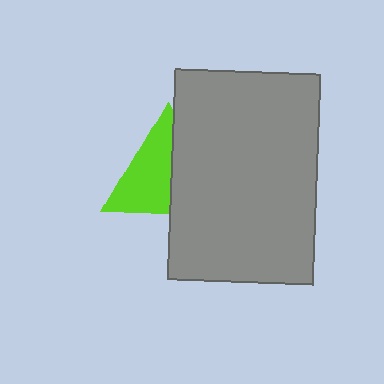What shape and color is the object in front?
The object in front is a gray rectangle.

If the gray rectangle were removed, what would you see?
You would see the complete lime triangle.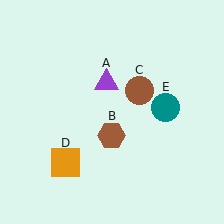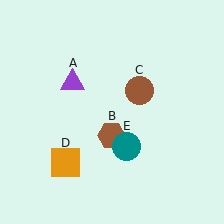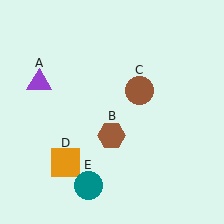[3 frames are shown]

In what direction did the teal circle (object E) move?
The teal circle (object E) moved down and to the left.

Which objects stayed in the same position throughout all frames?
Brown hexagon (object B) and brown circle (object C) and orange square (object D) remained stationary.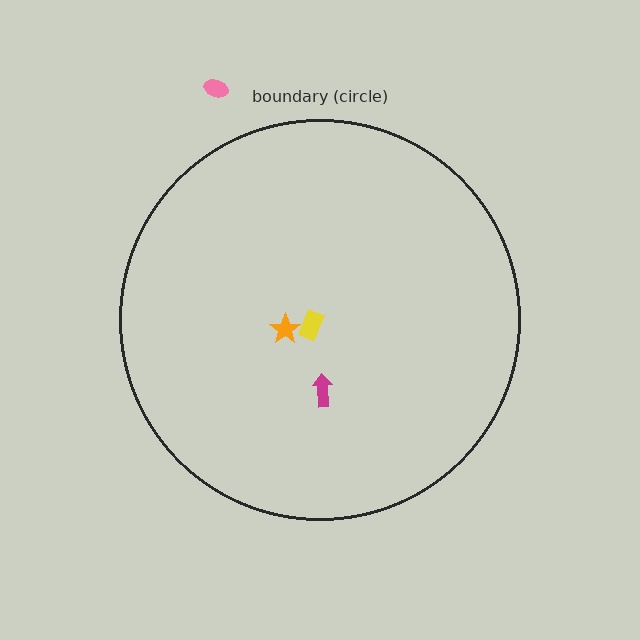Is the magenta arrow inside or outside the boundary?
Inside.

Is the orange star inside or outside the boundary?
Inside.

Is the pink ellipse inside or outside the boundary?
Outside.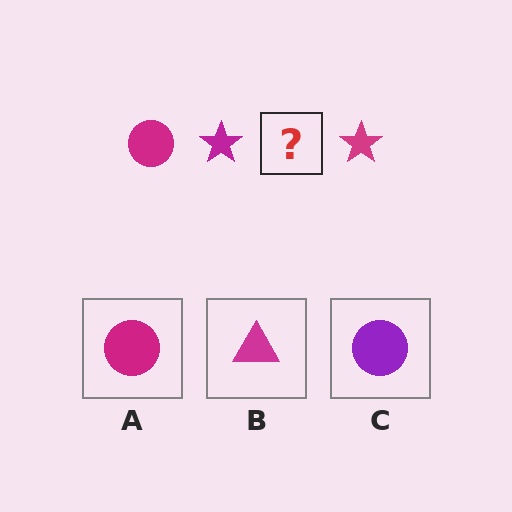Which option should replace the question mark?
Option A.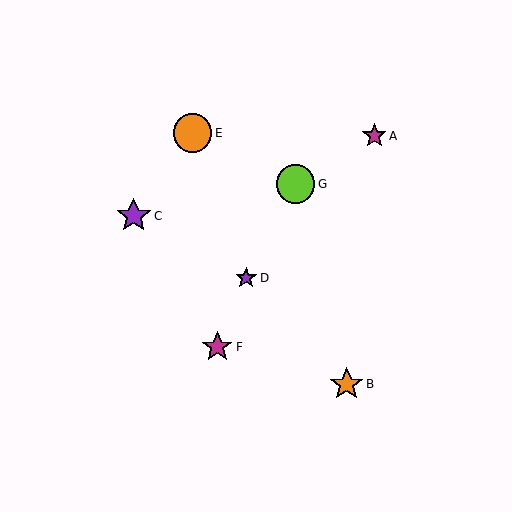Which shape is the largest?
The lime circle (labeled G) is the largest.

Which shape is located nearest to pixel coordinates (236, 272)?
The purple star (labeled D) at (246, 278) is nearest to that location.